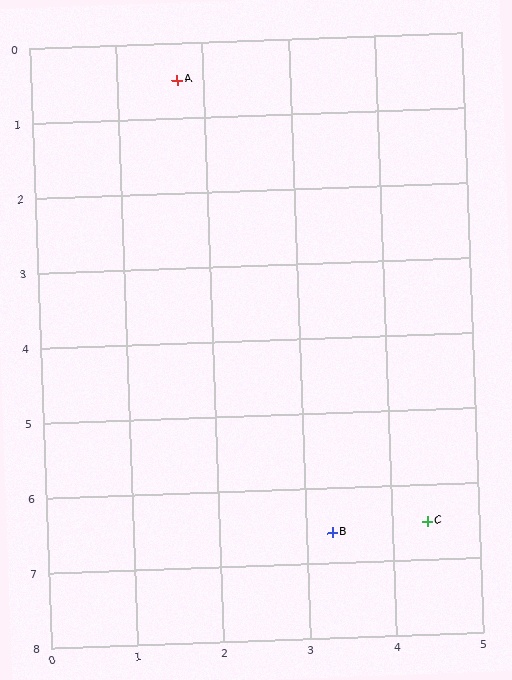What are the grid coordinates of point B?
Point B is at approximately (3.3, 6.6).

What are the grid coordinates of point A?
Point A is at approximately (1.7, 0.5).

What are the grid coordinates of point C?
Point C is at approximately (4.4, 6.5).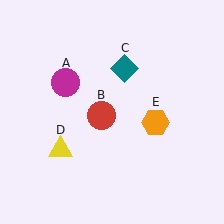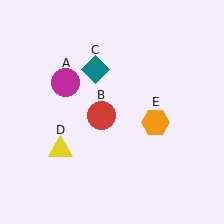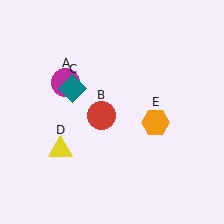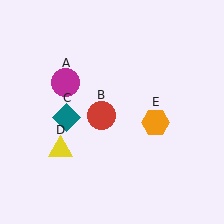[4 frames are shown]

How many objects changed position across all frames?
1 object changed position: teal diamond (object C).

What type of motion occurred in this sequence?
The teal diamond (object C) rotated counterclockwise around the center of the scene.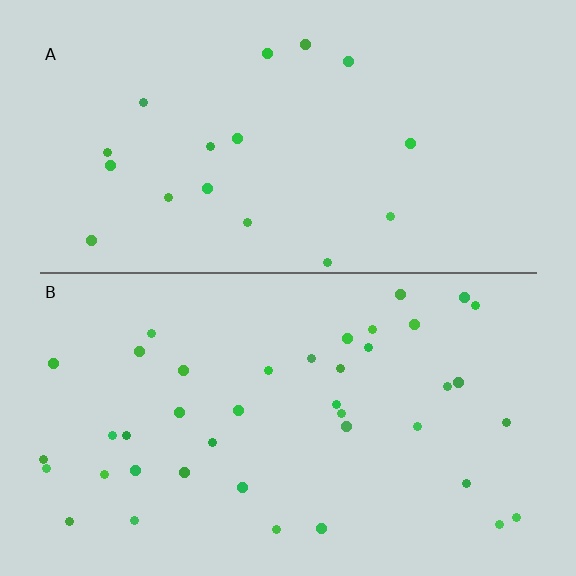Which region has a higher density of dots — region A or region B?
B (the bottom).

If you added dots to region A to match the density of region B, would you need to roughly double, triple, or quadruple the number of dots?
Approximately double.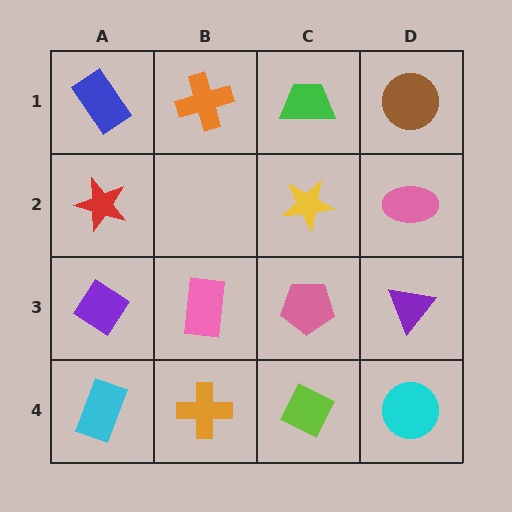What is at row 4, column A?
A cyan rectangle.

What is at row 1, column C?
A green trapezoid.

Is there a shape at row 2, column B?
No, that cell is empty.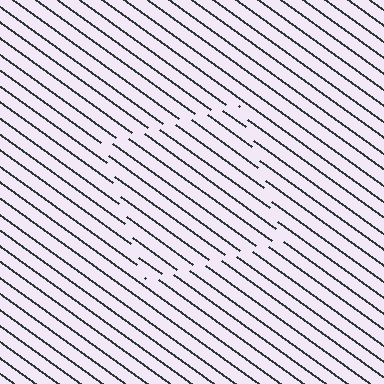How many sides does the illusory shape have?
4 sides — the line-ends trace a square.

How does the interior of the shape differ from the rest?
The interior of the shape contains the same grating, shifted by half a period — the contour is defined by the phase discontinuity where line-ends from the inner and outer gratings abut.